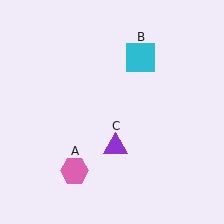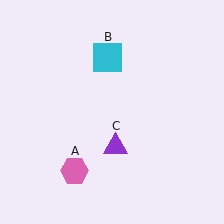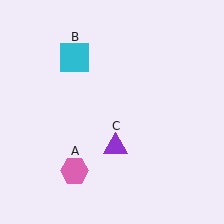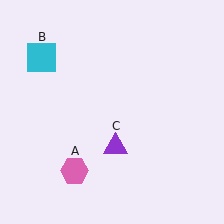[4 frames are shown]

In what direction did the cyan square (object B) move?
The cyan square (object B) moved left.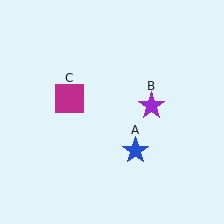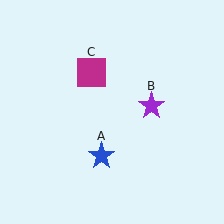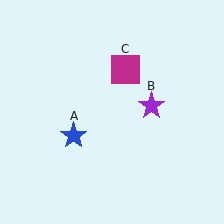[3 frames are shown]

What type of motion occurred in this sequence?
The blue star (object A), magenta square (object C) rotated clockwise around the center of the scene.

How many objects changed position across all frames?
2 objects changed position: blue star (object A), magenta square (object C).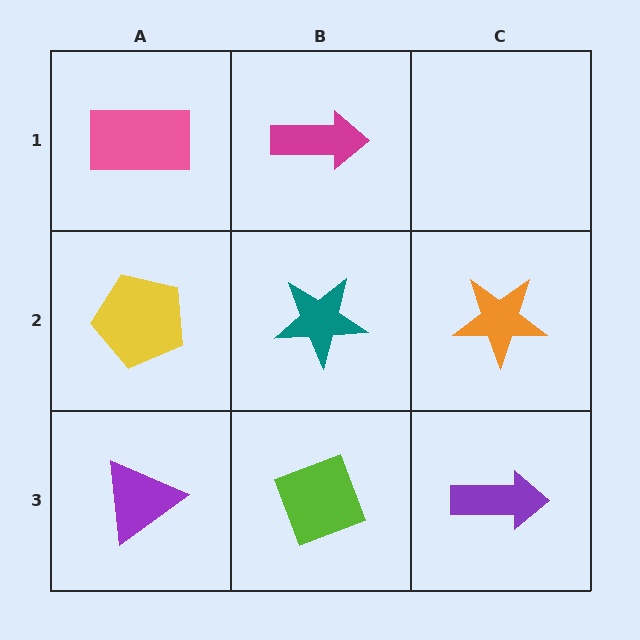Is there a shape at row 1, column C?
No, that cell is empty.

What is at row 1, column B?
A magenta arrow.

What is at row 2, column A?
A yellow pentagon.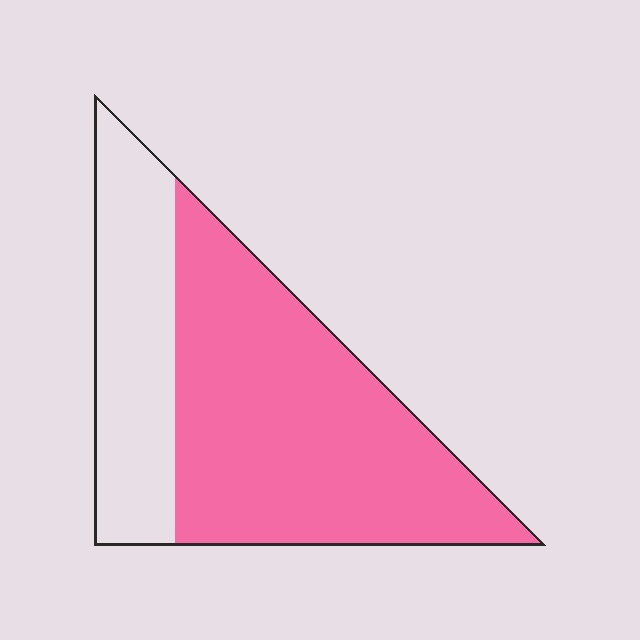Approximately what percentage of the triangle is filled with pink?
Approximately 65%.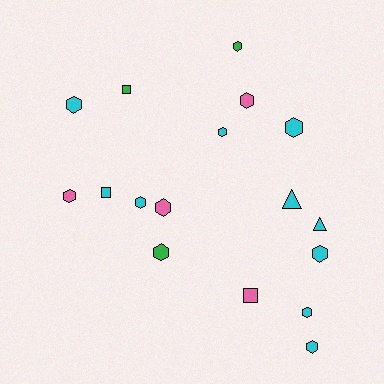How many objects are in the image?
There are 17 objects.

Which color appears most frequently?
Cyan, with 10 objects.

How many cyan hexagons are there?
There are 7 cyan hexagons.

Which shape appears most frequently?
Hexagon, with 12 objects.